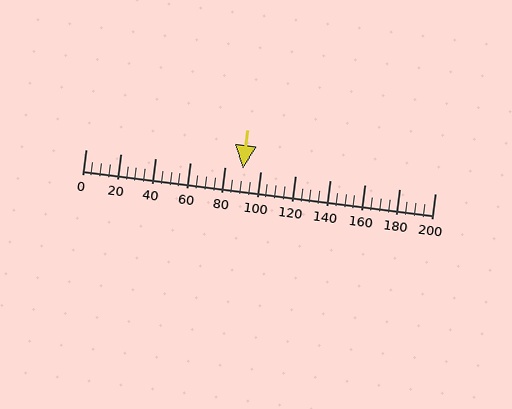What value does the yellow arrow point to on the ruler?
The yellow arrow points to approximately 90.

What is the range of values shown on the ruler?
The ruler shows values from 0 to 200.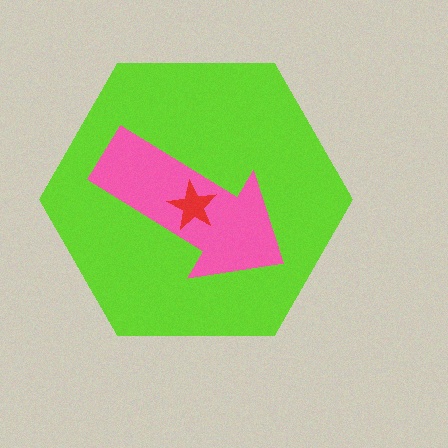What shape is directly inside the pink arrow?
The red star.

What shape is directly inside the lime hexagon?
The pink arrow.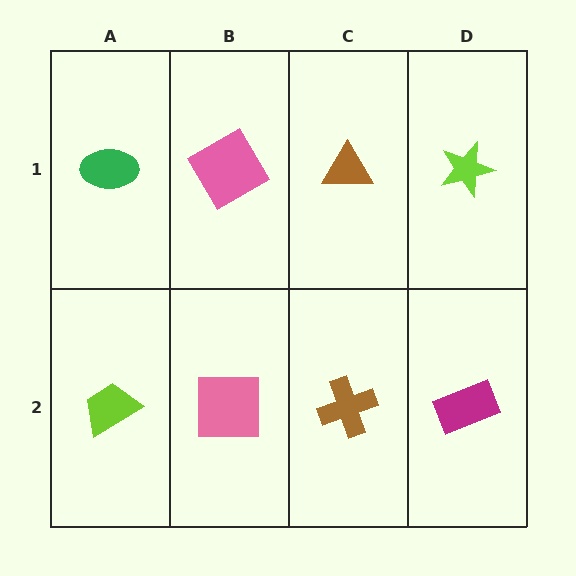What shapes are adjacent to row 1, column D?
A magenta rectangle (row 2, column D), a brown triangle (row 1, column C).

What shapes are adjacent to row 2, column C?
A brown triangle (row 1, column C), a pink square (row 2, column B), a magenta rectangle (row 2, column D).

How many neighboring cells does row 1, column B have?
3.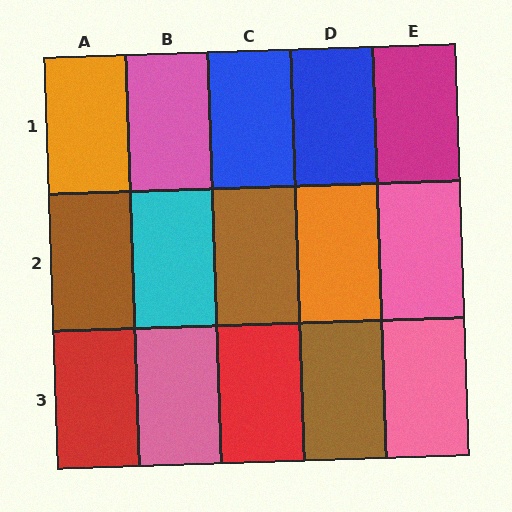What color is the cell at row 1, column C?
Blue.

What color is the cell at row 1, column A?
Orange.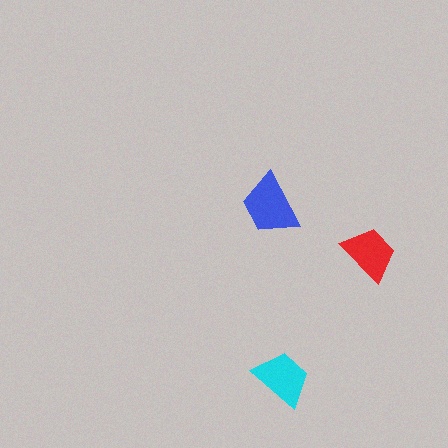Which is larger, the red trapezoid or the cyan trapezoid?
The cyan one.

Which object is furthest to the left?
The blue trapezoid is leftmost.